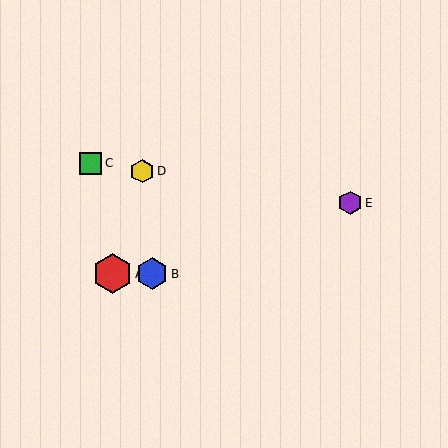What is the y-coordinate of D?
Object D is at y≈171.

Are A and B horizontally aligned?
Yes, both are at y≈274.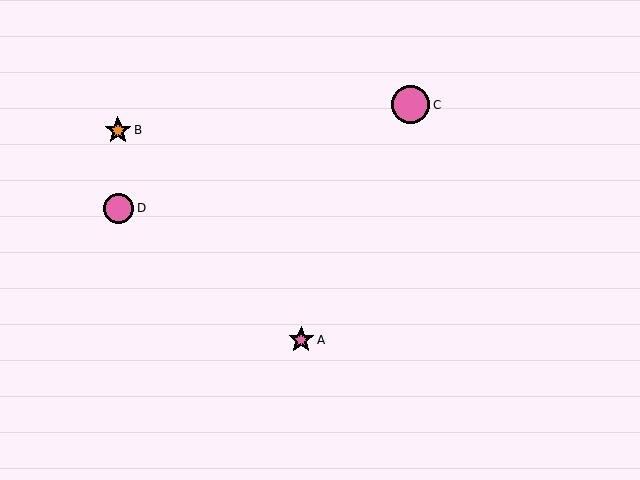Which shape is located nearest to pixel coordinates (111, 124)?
The orange star (labeled B) at (118, 130) is nearest to that location.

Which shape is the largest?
The pink circle (labeled C) is the largest.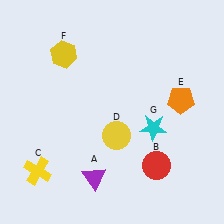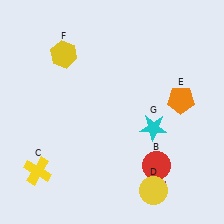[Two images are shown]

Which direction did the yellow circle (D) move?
The yellow circle (D) moved down.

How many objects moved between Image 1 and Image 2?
2 objects moved between the two images.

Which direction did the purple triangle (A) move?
The purple triangle (A) moved right.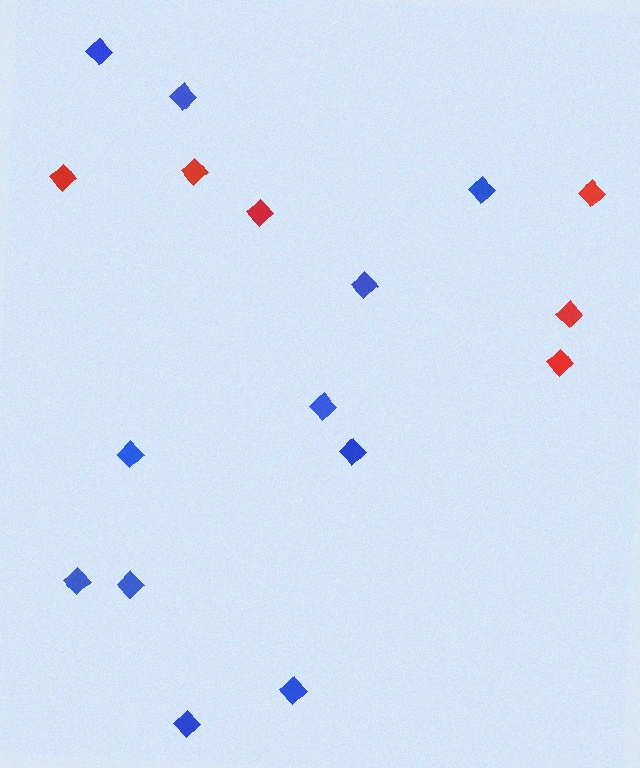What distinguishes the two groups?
There are 2 groups: one group of red diamonds (6) and one group of blue diamonds (11).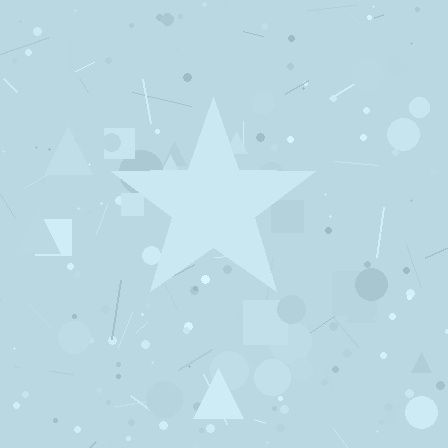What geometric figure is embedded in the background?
A star is embedded in the background.